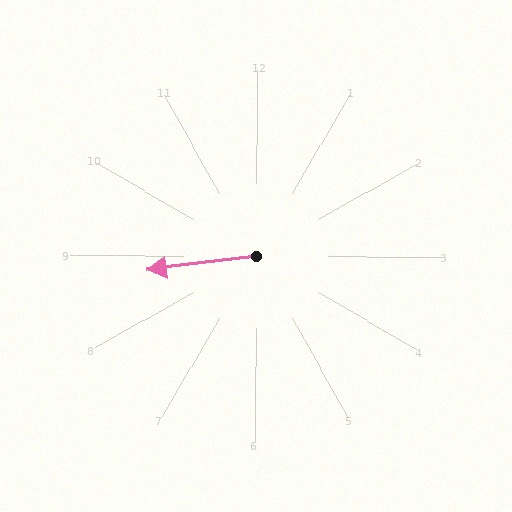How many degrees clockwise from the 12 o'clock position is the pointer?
Approximately 263 degrees.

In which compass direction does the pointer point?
West.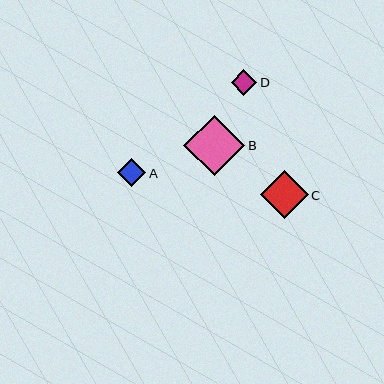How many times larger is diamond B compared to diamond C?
Diamond B is approximately 1.3 times the size of diamond C.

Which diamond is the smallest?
Diamond D is the smallest with a size of approximately 25 pixels.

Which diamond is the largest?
Diamond B is the largest with a size of approximately 61 pixels.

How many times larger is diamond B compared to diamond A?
Diamond B is approximately 2.2 times the size of diamond A.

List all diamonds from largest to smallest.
From largest to smallest: B, C, A, D.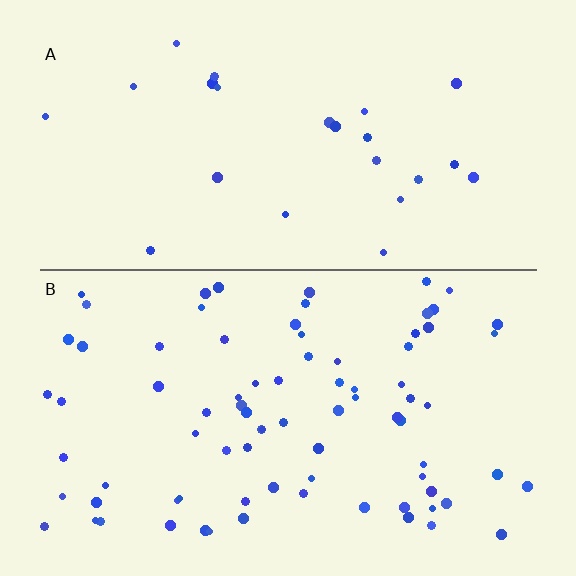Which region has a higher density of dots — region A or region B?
B (the bottom).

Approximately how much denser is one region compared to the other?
Approximately 3.4× — region B over region A.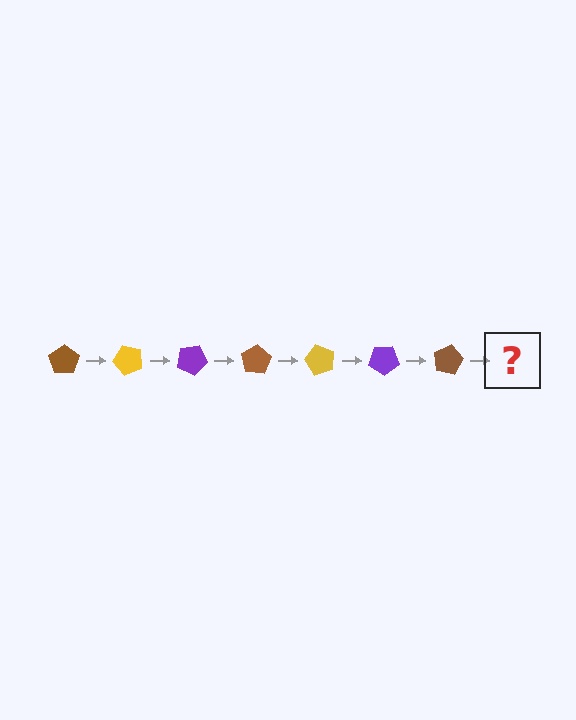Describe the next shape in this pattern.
It should be a yellow pentagon, rotated 350 degrees from the start.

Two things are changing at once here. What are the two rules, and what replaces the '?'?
The two rules are that it rotates 50 degrees each step and the color cycles through brown, yellow, and purple. The '?' should be a yellow pentagon, rotated 350 degrees from the start.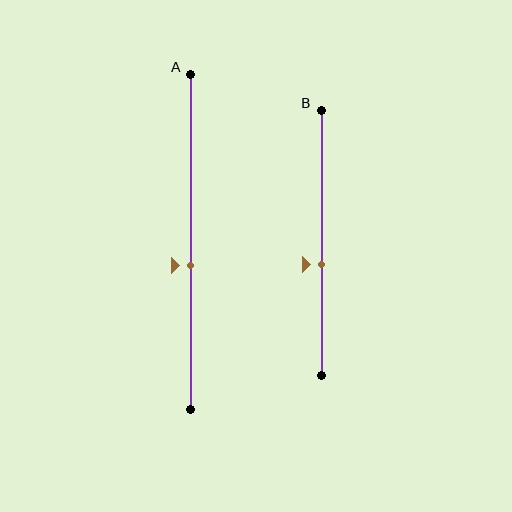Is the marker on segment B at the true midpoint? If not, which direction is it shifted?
No, the marker on segment B is shifted downward by about 8% of the segment length.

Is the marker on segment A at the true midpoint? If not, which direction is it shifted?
No, the marker on segment A is shifted downward by about 7% of the segment length.